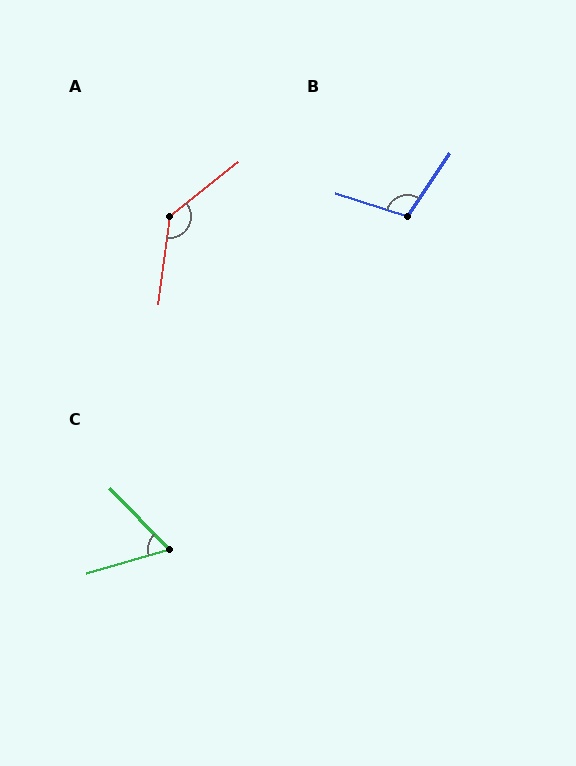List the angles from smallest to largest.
C (62°), B (106°), A (136°).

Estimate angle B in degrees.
Approximately 106 degrees.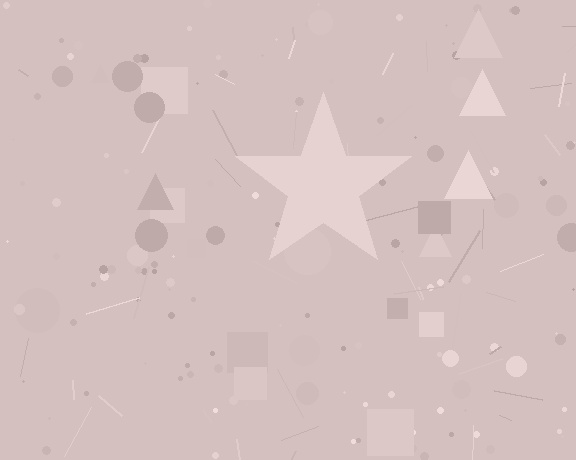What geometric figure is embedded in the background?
A star is embedded in the background.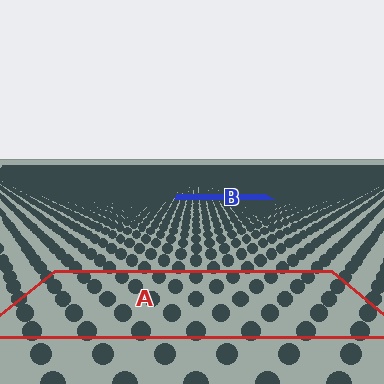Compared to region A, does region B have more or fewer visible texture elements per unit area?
Region B has more texture elements per unit area — they are packed more densely because it is farther away.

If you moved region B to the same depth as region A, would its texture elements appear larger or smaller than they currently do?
They would appear larger. At a closer depth, the same texture elements are projected at a bigger on-screen size.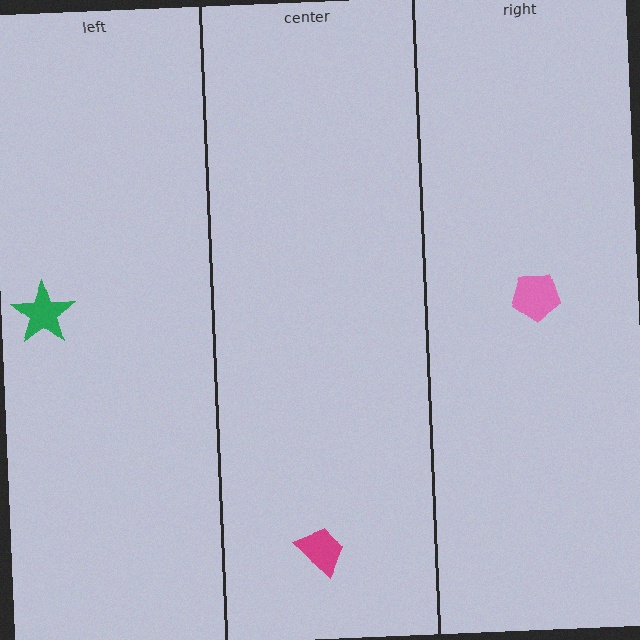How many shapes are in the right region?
1.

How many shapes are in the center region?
1.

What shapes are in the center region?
The magenta trapezoid.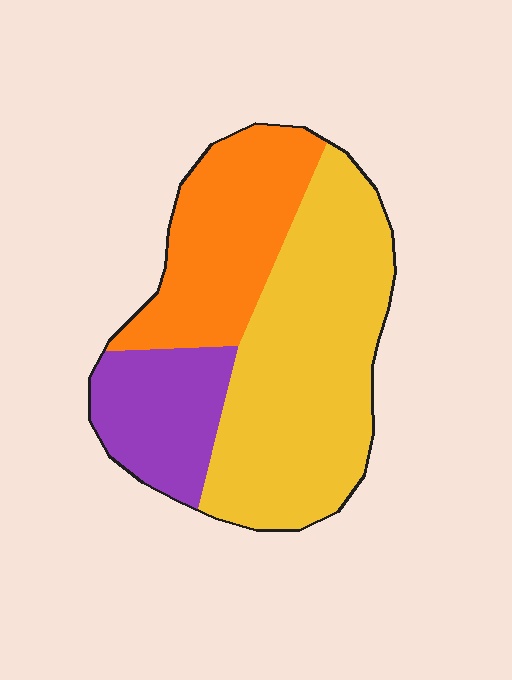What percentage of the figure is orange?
Orange takes up about one quarter (1/4) of the figure.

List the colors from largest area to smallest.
From largest to smallest: yellow, orange, purple.